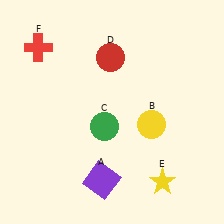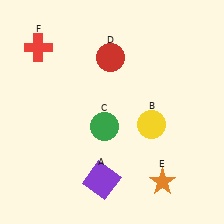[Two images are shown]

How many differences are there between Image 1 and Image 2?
There is 1 difference between the two images.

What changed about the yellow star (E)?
In Image 1, E is yellow. In Image 2, it changed to orange.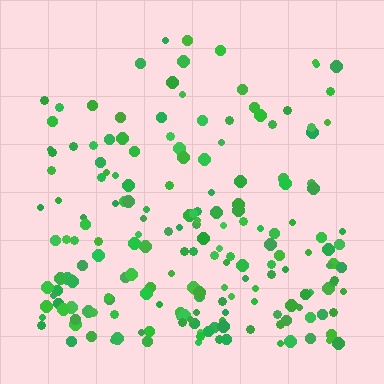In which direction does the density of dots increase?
From top to bottom, with the bottom side densest.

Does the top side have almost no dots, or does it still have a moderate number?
Still a moderate number, just noticeably fewer than the bottom.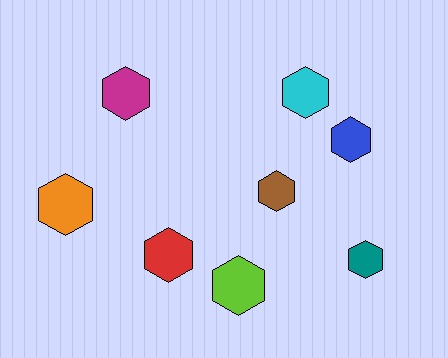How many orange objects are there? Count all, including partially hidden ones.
There is 1 orange object.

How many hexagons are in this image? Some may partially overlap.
There are 8 hexagons.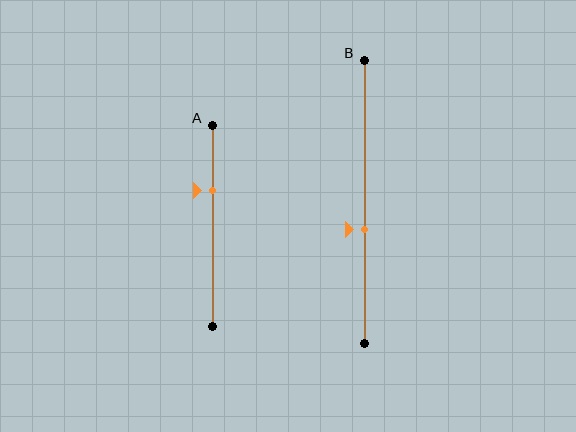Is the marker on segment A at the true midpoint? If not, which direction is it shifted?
No, the marker on segment A is shifted upward by about 18% of the segment length.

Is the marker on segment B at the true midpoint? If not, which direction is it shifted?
No, the marker on segment B is shifted downward by about 10% of the segment length.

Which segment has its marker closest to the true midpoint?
Segment B has its marker closest to the true midpoint.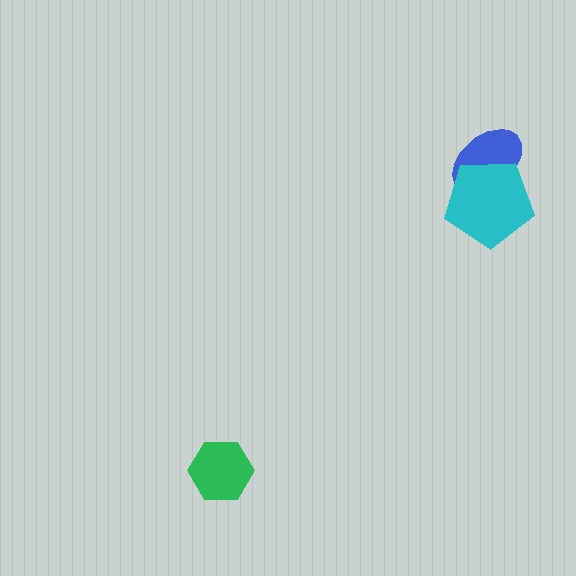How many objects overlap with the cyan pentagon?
1 object overlaps with the cyan pentagon.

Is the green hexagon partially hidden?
No, no other shape covers it.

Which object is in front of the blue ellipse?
The cyan pentagon is in front of the blue ellipse.